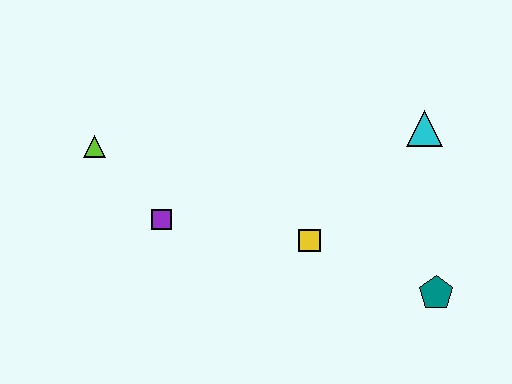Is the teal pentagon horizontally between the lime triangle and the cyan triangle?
No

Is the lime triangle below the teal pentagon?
No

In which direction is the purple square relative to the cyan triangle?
The purple square is to the left of the cyan triangle.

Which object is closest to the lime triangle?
The purple square is closest to the lime triangle.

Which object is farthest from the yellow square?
The lime triangle is farthest from the yellow square.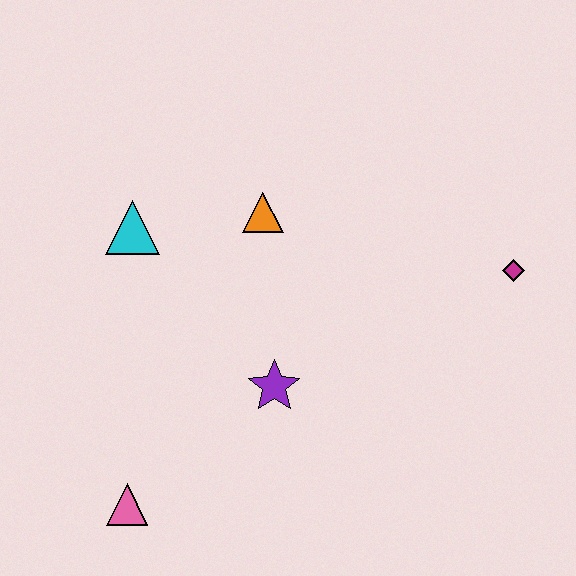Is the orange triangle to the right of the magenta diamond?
No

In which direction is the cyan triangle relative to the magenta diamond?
The cyan triangle is to the left of the magenta diamond.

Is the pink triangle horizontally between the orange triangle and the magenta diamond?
No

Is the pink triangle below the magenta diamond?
Yes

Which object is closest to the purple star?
The orange triangle is closest to the purple star.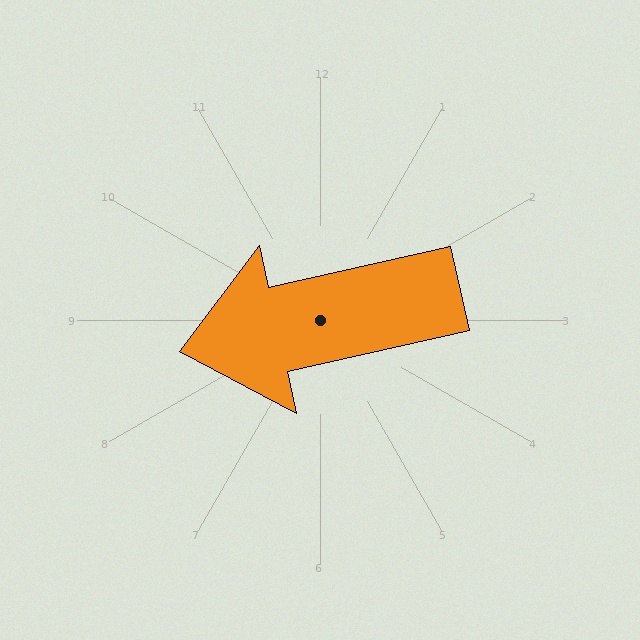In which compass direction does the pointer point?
West.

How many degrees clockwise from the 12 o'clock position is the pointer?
Approximately 257 degrees.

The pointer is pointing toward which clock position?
Roughly 9 o'clock.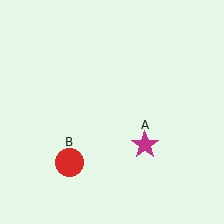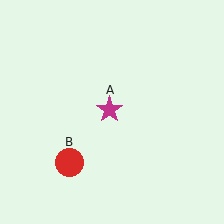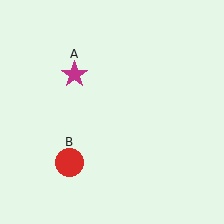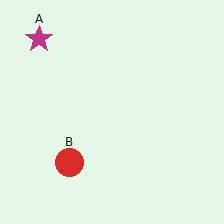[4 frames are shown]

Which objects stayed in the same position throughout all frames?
Red circle (object B) remained stationary.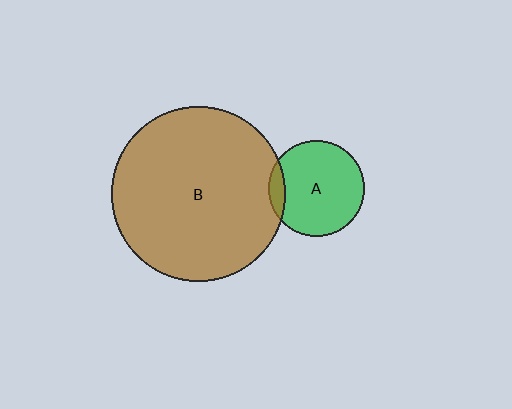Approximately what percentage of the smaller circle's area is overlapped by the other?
Approximately 10%.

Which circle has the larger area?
Circle B (brown).